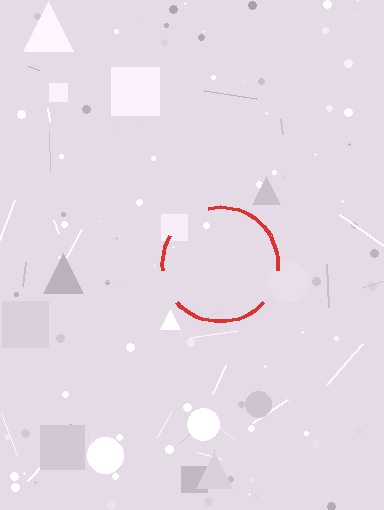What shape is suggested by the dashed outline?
The dashed outline suggests a circle.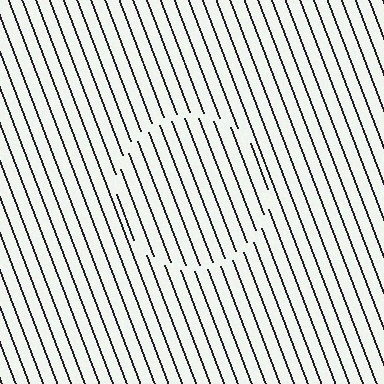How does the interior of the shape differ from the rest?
The interior of the shape contains the same grating, shifted by half a period — the contour is defined by the phase discontinuity where line-ends from the inner and outer gratings abut.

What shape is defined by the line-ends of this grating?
An illusory circle. The interior of the shape contains the same grating, shifted by half a period — the contour is defined by the phase discontinuity where line-ends from the inner and outer gratings abut.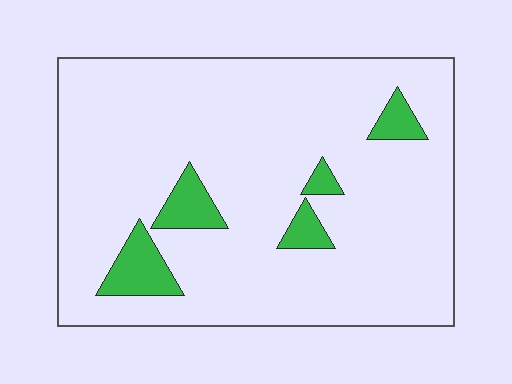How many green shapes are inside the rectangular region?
5.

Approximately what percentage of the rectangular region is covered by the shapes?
Approximately 10%.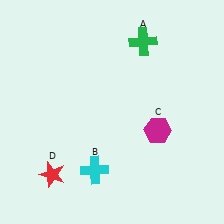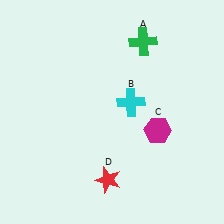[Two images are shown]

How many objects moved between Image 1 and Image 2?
2 objects moved between the two images.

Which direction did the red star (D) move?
The red star (D) moved right.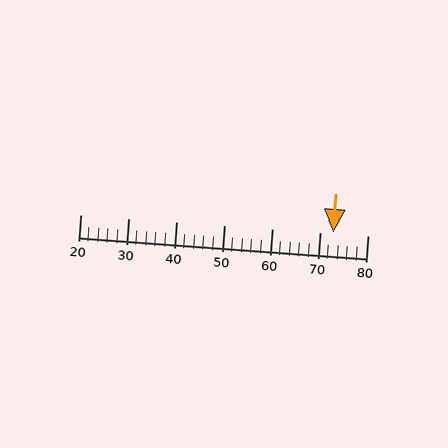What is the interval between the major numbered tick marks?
The major tick marks are spaced 10 units apart.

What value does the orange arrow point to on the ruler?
The orange arrow points to approximately 73.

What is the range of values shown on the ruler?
The ruler shows values from 20 to 80.